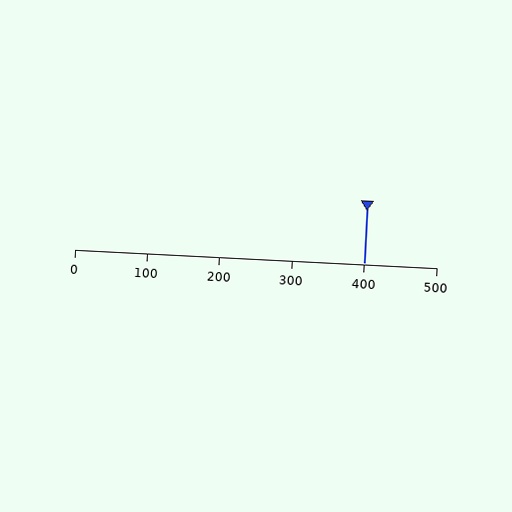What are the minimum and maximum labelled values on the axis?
The axis runs from 0 to 500.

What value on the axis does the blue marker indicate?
The marker indicates approximately 400.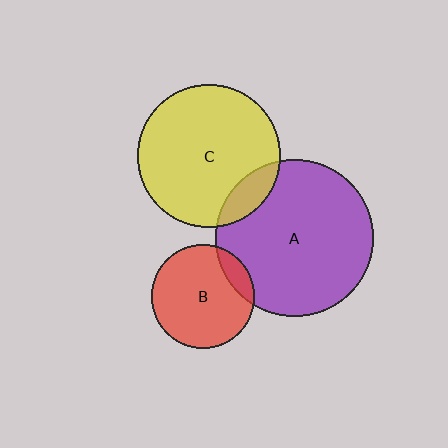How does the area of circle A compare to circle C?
Approximately 1.2 times.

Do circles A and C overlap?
Yes.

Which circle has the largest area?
Circle A (purple).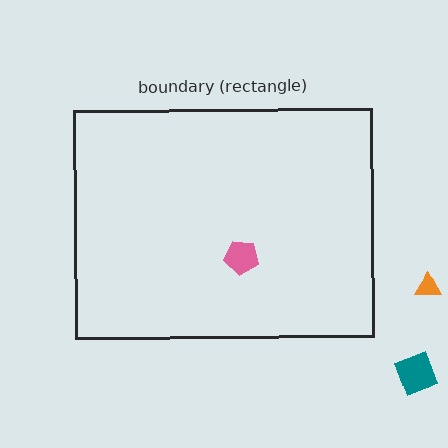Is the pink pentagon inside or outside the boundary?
Inside.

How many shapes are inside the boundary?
1 inside, 2 outside.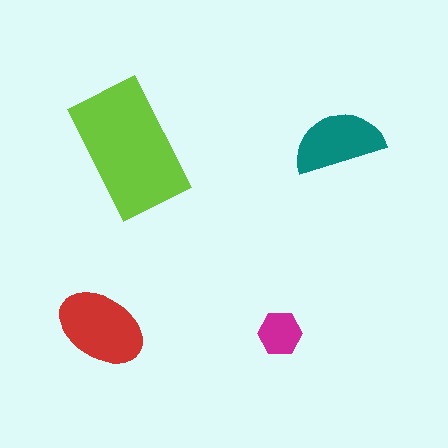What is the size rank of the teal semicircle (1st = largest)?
3rd.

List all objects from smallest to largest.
The magenta hexagon, the teal semicircle, the red ellipse, the lime rectangle.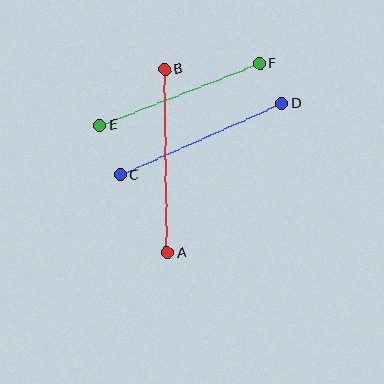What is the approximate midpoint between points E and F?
The midpoint is at approximately (180, 94) pixels.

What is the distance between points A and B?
The distance is approximately 184 pixels.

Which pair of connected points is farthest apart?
Points A and B are farthest apart.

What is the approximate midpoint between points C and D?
The midpoint is at approximately (201, 139) pixels.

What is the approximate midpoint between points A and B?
The midpoint is at approximately (166, 161) pixels.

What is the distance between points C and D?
The distance is approximately 177 pixels.